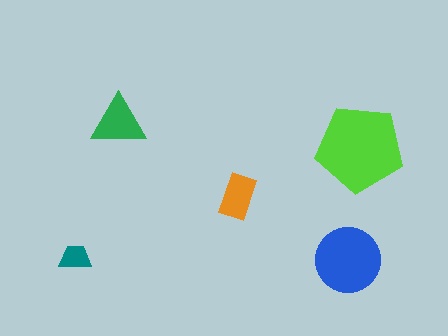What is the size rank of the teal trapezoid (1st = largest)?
5th.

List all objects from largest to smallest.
The lime pentagon, the blue circle, the green triangle, the orange rectangle, the teal trapezoid.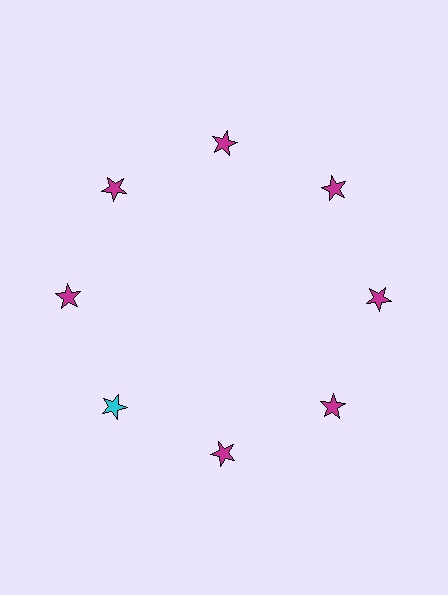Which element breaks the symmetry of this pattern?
The cyan star at roughly the 8 o'clock position breaks the symmetry. All other shapes are magenta stars.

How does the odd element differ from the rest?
It has a different color: cyan instead of magenta.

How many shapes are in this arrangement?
There are 8 shapes arranged in a ring pattern.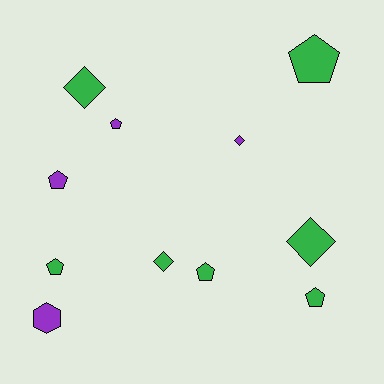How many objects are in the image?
There are 11 objects.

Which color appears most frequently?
Green, with 7 objects.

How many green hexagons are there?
There are no green hexagons.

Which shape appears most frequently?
Pentagon, with 6 objects.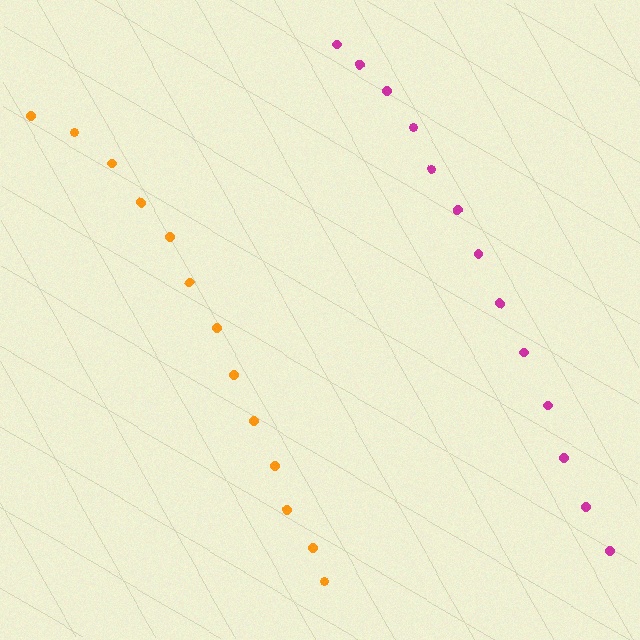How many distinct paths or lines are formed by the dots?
There are 2 distinct paths.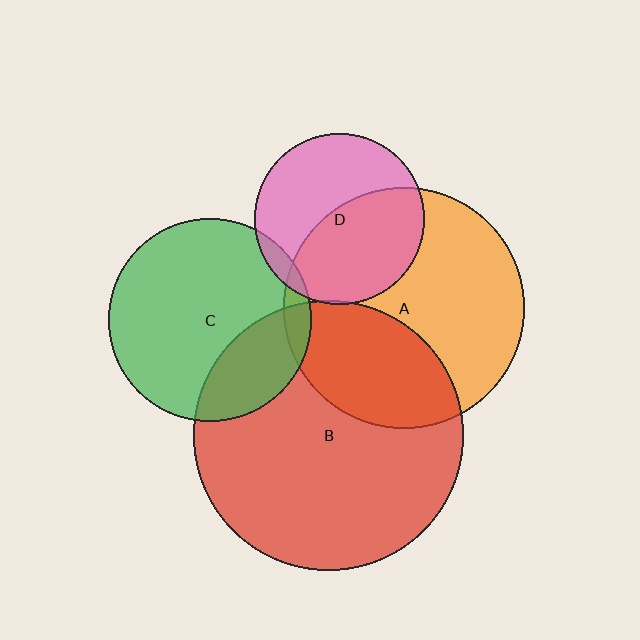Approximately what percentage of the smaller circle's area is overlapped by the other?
Approximately 5%.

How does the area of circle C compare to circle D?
Approximately 1.4 times.